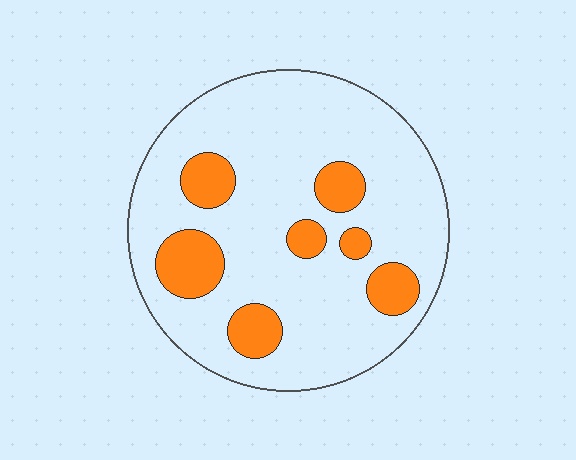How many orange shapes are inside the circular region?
7.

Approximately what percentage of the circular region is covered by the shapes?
Approximately 20%.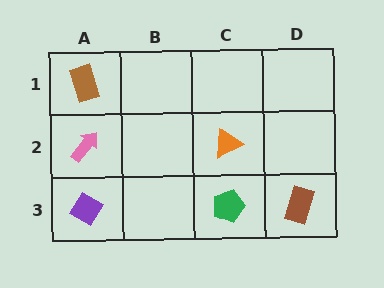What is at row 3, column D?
A brown rectangle.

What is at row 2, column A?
A pink arrow.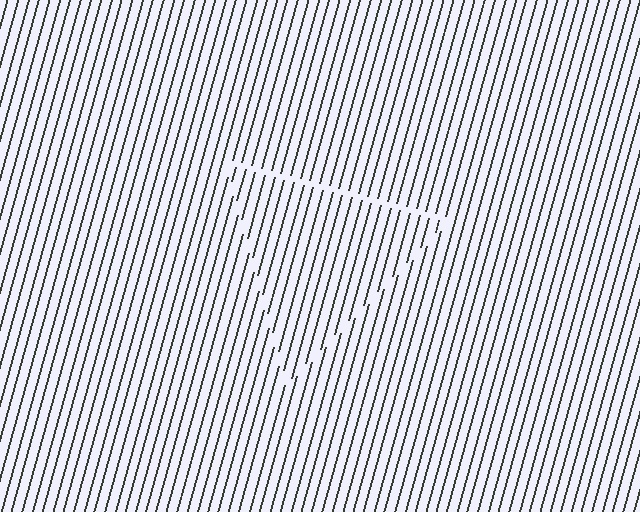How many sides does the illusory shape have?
3 sides — the line-ends trace a triangle.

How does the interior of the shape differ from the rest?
The interior of the shape contains the same grating, shifted by half a period — the contour is defined by the phase discontinuity where line-ends from the inner and outer gratings abut.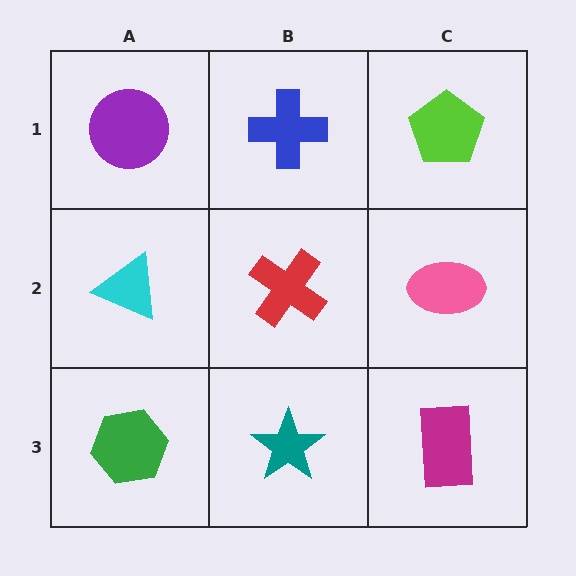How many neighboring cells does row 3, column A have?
2.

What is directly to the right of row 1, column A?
A blue cross.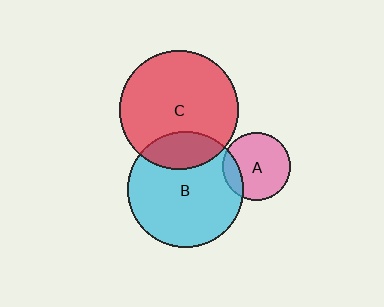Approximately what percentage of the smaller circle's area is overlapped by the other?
Approximately 20%.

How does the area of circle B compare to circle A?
Approximately 2.9 times.